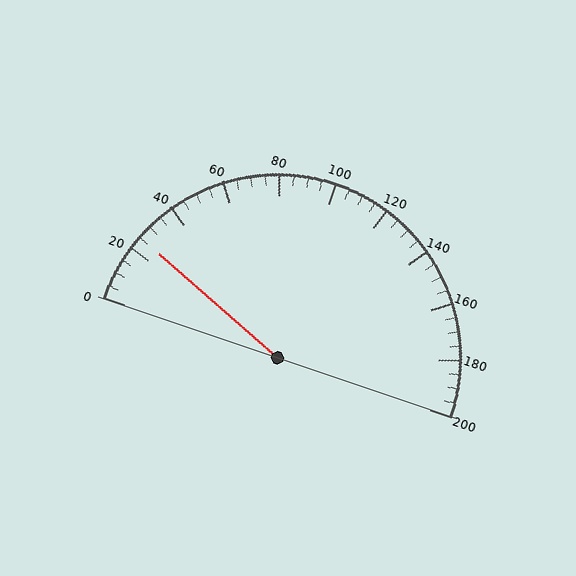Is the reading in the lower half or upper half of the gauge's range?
The reading is in the lower half of the range (0 to 200).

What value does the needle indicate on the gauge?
The needle indicates approximately 25.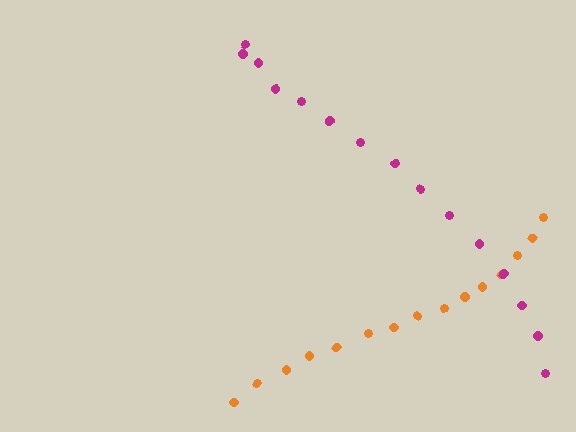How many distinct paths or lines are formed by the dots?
There are 2 distinct paths.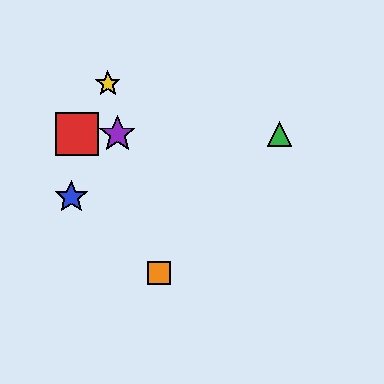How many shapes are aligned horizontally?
3 shapes (the red square, the green triangle, the purple star) are aligned horizontally.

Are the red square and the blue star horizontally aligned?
No, the red square is at y≈134 and the blue star is at y≈197.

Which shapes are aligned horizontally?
The red square, the green triangle, the purple star are aligned horizontally.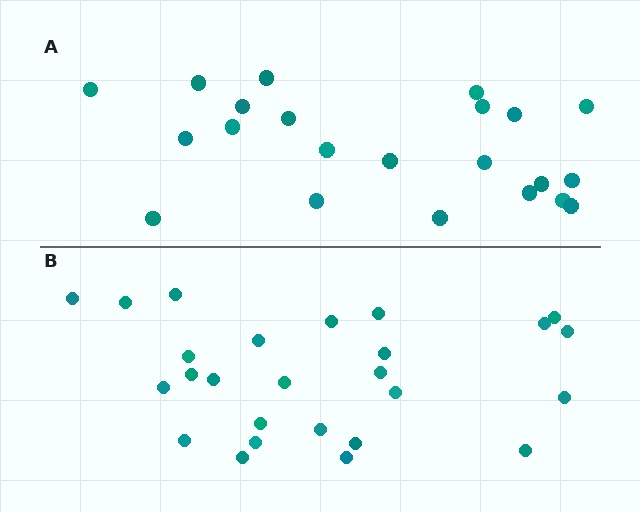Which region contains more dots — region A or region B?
Region B (the bottom region) has more dots.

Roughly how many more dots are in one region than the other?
Region B has about 4 more dots than region A.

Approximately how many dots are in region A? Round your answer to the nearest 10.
About 20 dots. (The exact count is 22, which rounds to 20.)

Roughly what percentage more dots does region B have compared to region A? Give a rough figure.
About 20% more.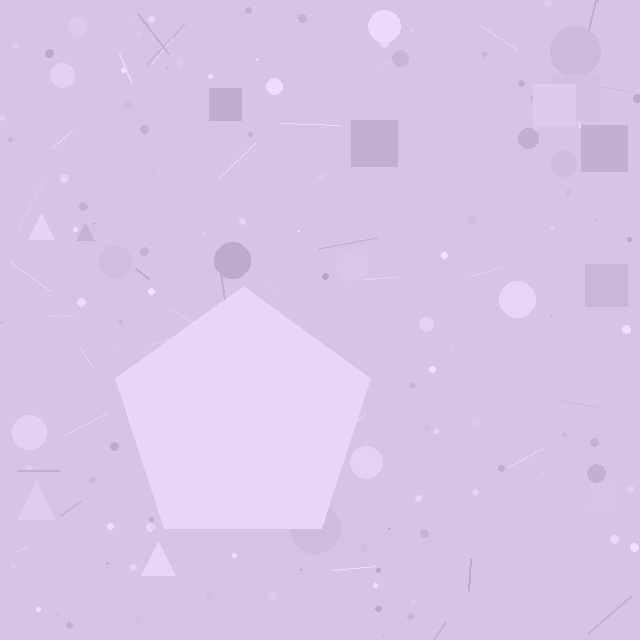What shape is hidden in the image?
A pentagon is hidden in the image.